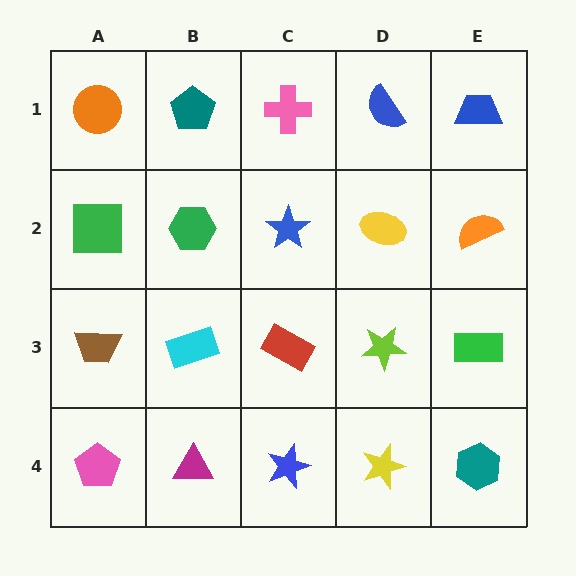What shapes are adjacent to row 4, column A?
A brown trapezoid (row 3, column A), a magenta triangle (row 4, column B).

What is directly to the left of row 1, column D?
A pink cross.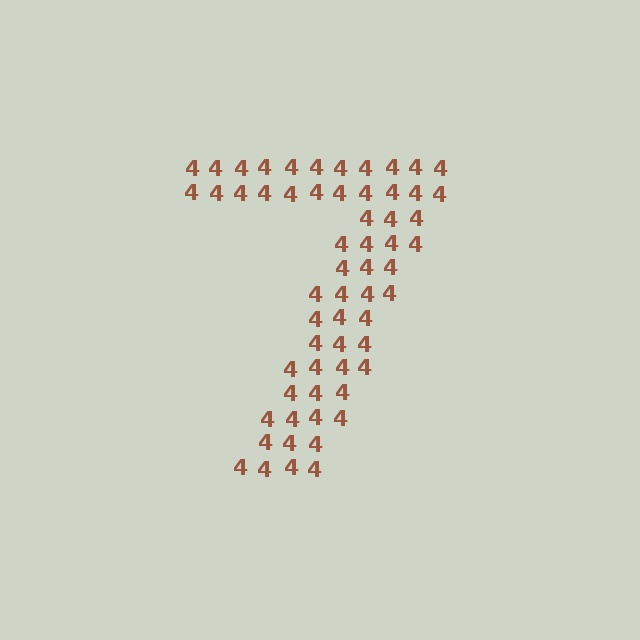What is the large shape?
The large shape is the digit 7.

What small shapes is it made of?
It is made of small digit 4's.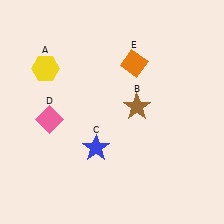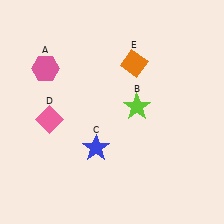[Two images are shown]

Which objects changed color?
A changed from yellow to pink. B changed from brown to lime.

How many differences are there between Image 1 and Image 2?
There are 2 differences between the two images.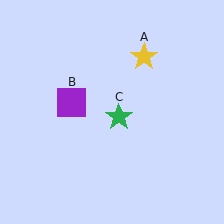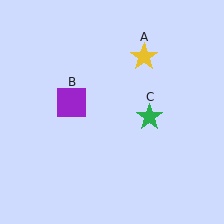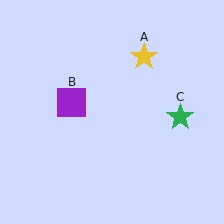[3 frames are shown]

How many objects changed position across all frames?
1 object changed position: green star (object C).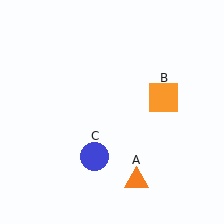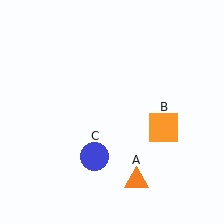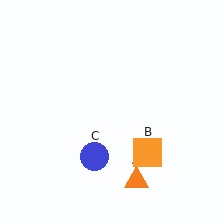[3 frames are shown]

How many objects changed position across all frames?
1 object changed position: orange square (object B).